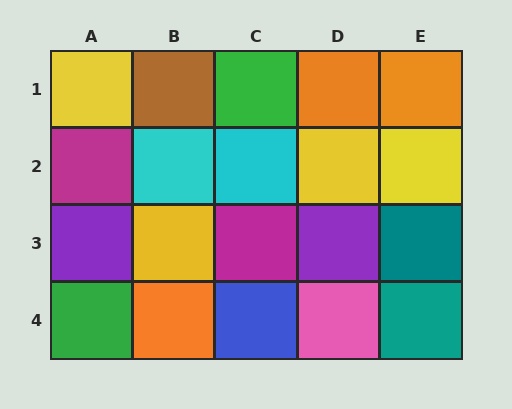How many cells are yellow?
4 cells are yellow.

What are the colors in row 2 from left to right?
Magenta, cyan, cyan, yellow, yellow.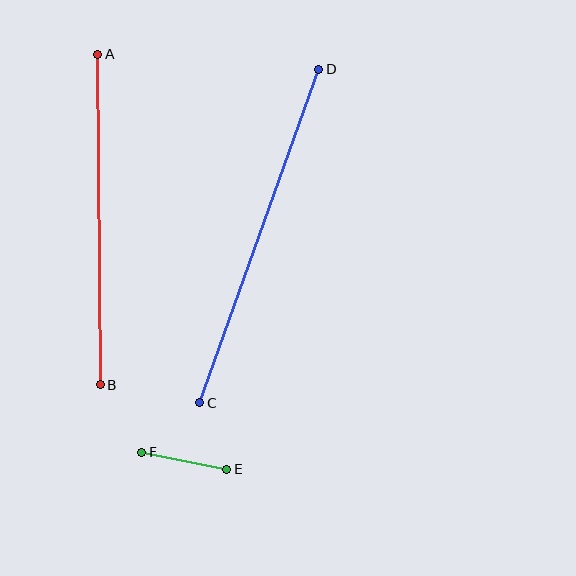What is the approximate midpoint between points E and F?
The midpoint is at approximately (184, 461) pixels.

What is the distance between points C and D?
The distance is approximately 354 pixels.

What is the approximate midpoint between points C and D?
The midpoint is at approximately (259, 236) pixels.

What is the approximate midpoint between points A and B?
The midpoint is at approximately (99, 219) pixels.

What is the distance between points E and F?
The distance is approximately 87 pixels.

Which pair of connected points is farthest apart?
Points C and D are farthest apart.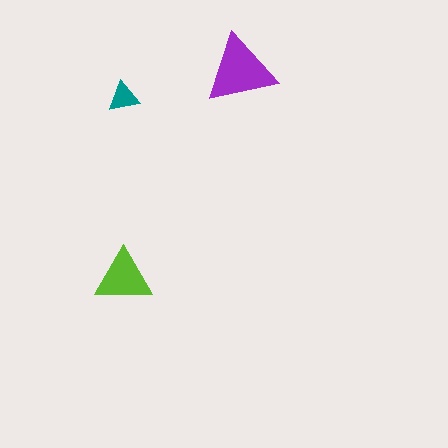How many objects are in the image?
There are 3 objects in the image.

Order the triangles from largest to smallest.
the purple one, the lime one, the teal one.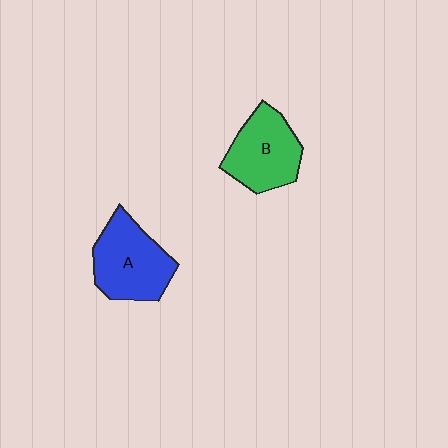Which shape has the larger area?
Shape A (blue).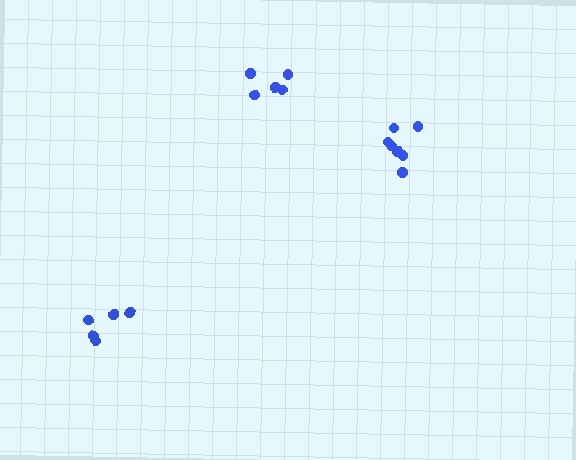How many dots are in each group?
Group 1: 5 dots, Group 2: 5 dots, Group 3: 7 dots (17 total).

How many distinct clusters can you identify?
There are 3 distinct clusters.